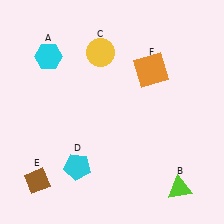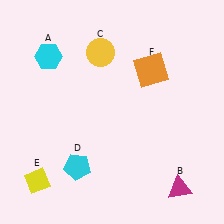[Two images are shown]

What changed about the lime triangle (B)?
In Image 1, B is lime. In Image 2, it changed to magenta.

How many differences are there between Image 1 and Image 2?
There are 2 differences between the two images.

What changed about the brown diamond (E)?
In Image 1, E is brown. In Image 2, it changed to yellow.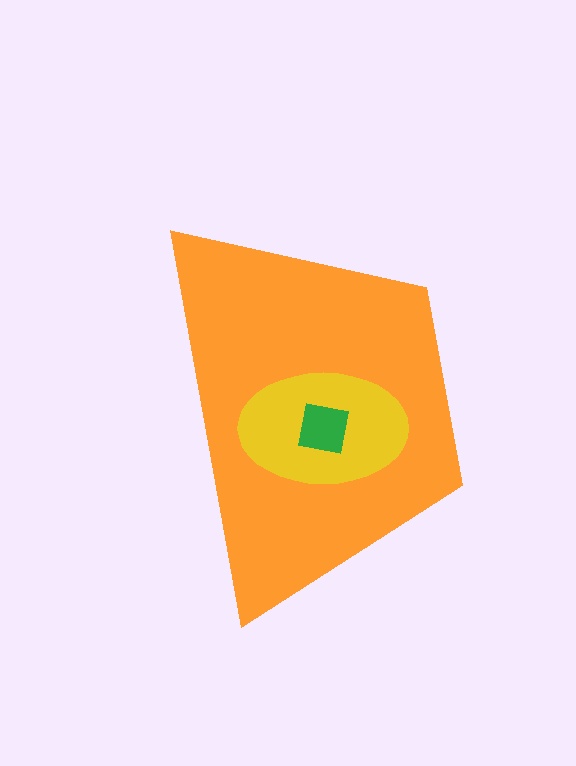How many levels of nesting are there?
3.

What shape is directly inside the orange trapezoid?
The yellow ellipse.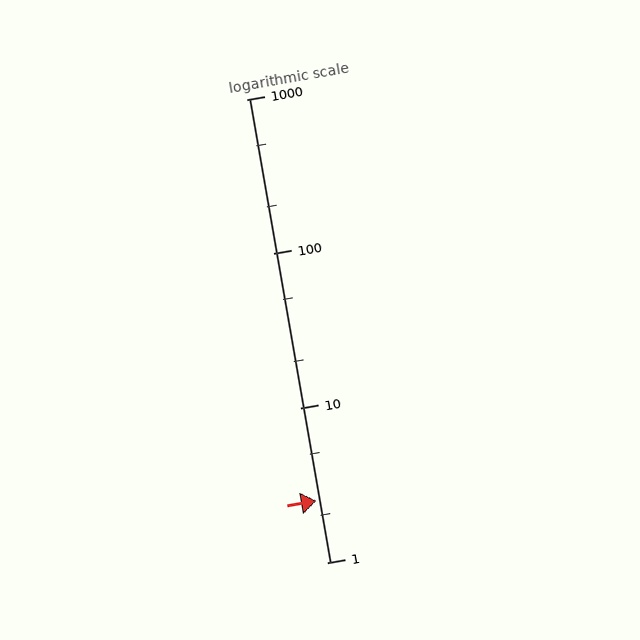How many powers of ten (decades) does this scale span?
The scale spans 3 decades, from 1 to 1000.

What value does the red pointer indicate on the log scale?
The pointer indicates approximately 2.5.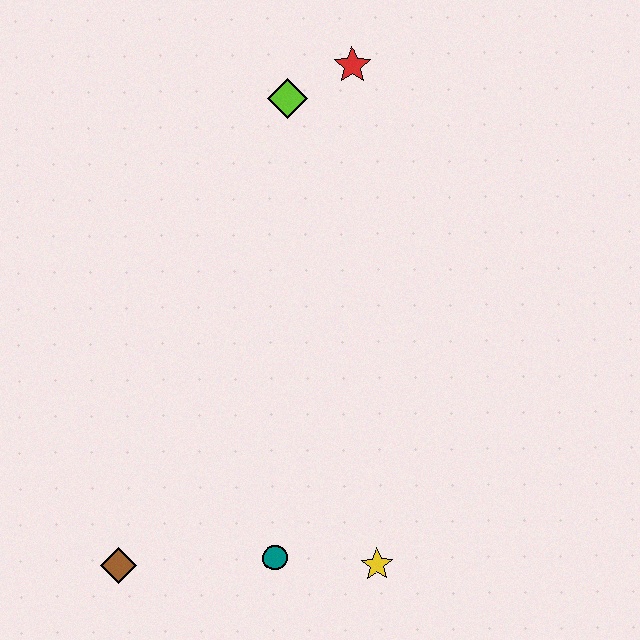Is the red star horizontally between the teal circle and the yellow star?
Yes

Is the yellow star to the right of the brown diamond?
Yes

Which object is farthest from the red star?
The brown diamond is farthest from the red star.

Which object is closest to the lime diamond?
The red star is closest to the lime diamond.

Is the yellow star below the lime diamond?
Yes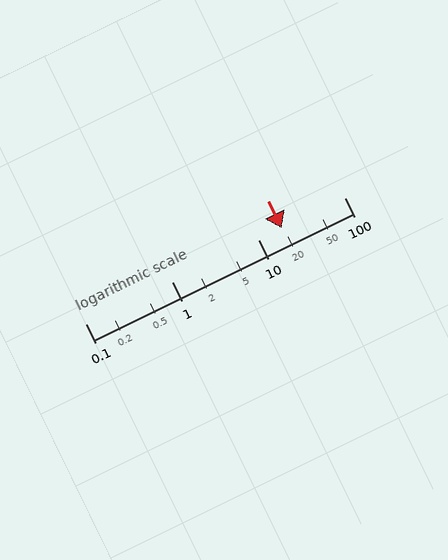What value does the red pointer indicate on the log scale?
The pointer indicates approximately 19.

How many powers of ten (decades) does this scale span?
The scale spans 3 decades, from 0.1 to 100.